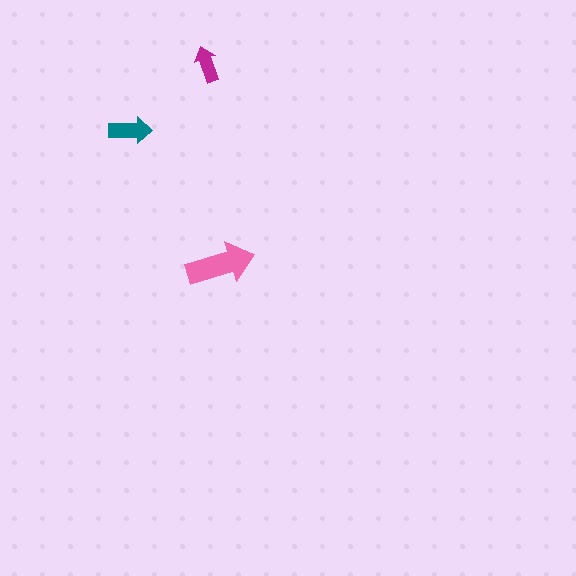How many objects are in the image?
There are 3 objects in the image.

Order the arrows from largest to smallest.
the pink one, the teal one, the magenta one.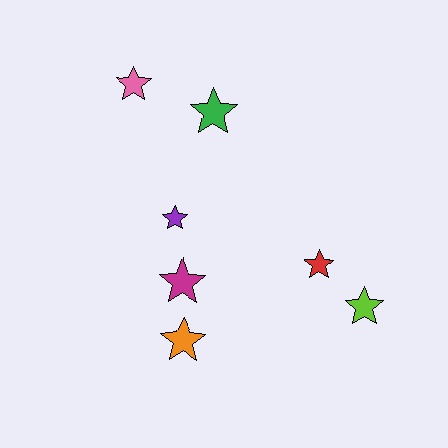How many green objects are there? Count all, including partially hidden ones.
There is 1 green object.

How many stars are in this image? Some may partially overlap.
There are 7 stars.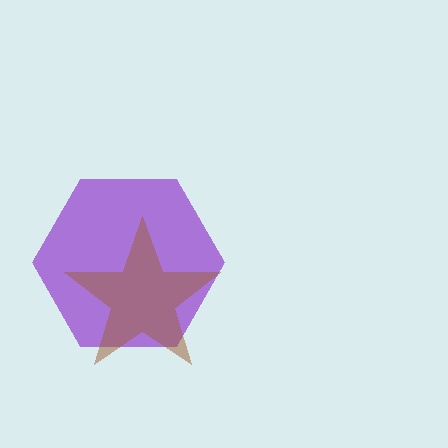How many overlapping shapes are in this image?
There are 2 overlapping shapes in the image.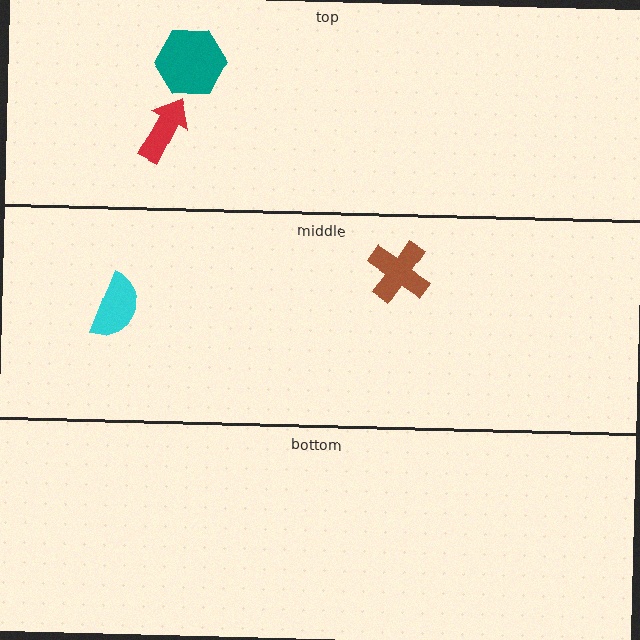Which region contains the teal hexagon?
The top region.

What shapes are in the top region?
The red arrow, the teal hexagon.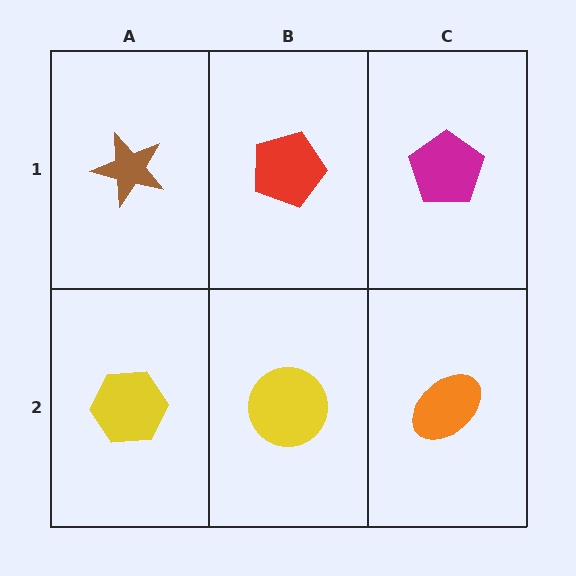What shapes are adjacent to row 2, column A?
A brown star (row 1, column A), a yellow circle (row 2, column B).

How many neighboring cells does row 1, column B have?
3.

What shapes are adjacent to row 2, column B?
A red pentagon (row 1, column B), a yellow hexagon (row 2, column A), an orange ellipse (row 2, column C).